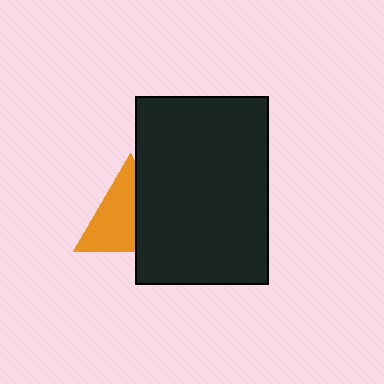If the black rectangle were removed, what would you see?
You would see the complete orange triangle.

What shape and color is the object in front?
The object in front is a black rectangle.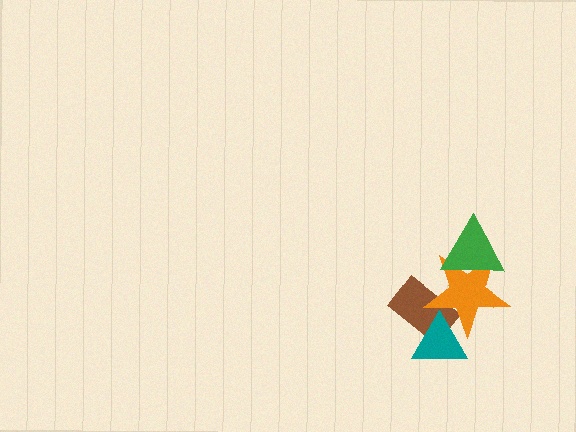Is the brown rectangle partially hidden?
Yes, it is partially covered by another shape.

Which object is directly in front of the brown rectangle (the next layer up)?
The orange star is directly in front of the brown rectangle.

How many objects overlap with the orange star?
3 objects overlap with the orange star.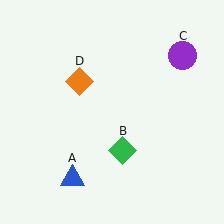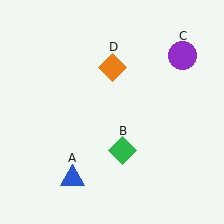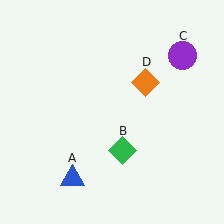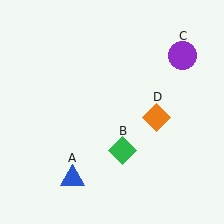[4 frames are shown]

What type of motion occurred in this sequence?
The orange diamond (object D) rotated clockwise around the center of the scene.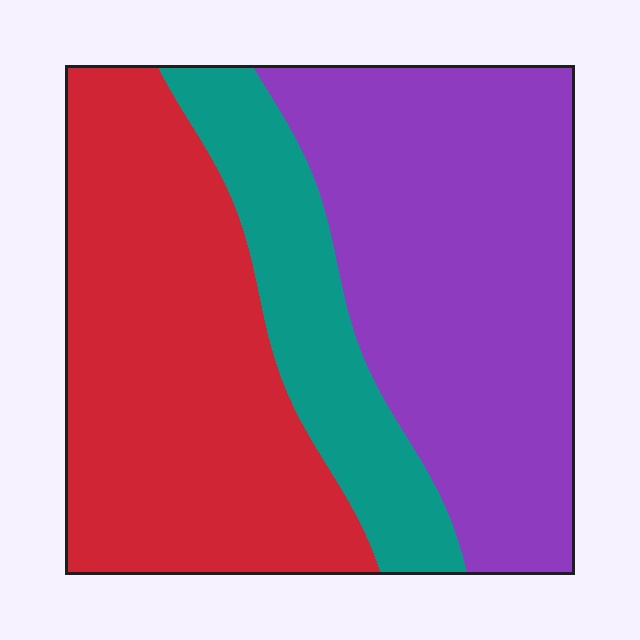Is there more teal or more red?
Red.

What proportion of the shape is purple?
Purple takes up about two fifths (2/5) of the shape.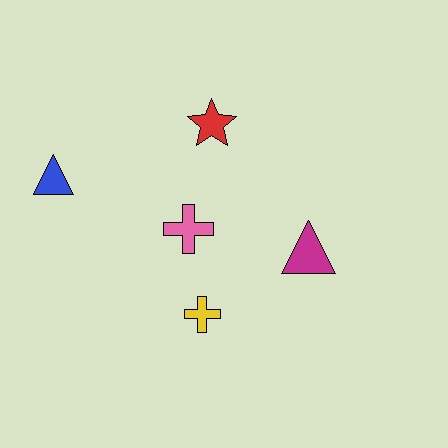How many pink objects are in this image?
There is 1 pink object.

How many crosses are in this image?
There are 2 crosses.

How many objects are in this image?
There are 5 objects.